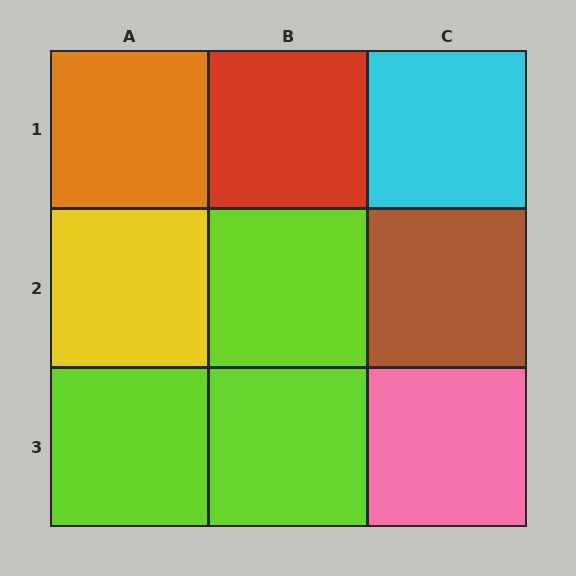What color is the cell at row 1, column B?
Red.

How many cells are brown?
1 cell is brown.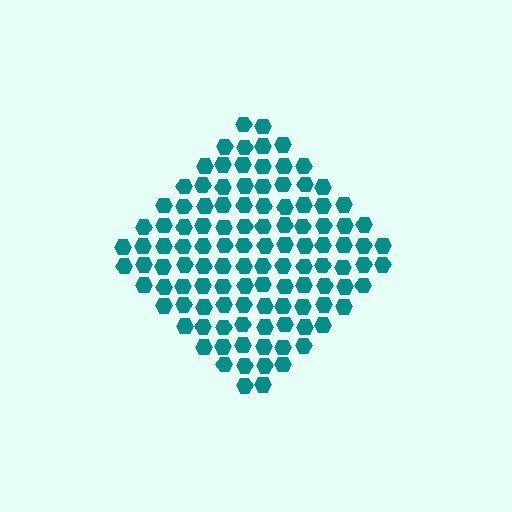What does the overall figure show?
The overall figure shows a diamond.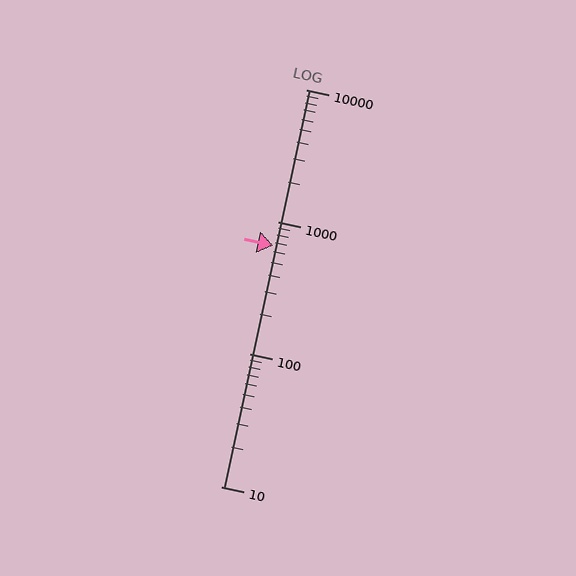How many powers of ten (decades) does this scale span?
The scale spans 3 decades, from 10 to 10000.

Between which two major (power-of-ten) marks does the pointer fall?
The pointer is between 100 and 1000.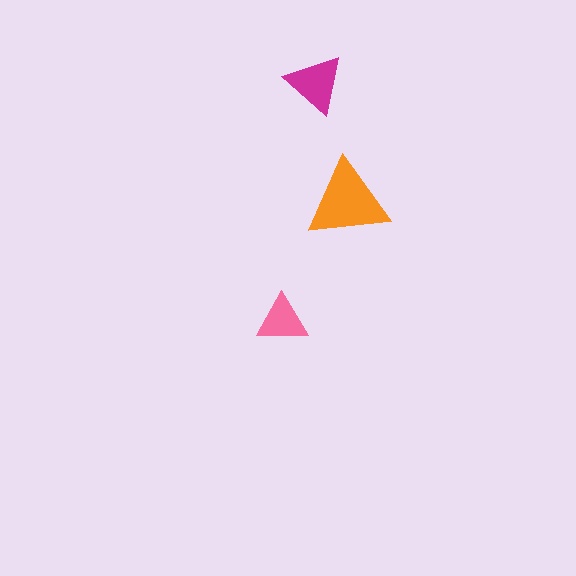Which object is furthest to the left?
The pink triangle is leftmost.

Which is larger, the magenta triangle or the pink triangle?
The magenta one.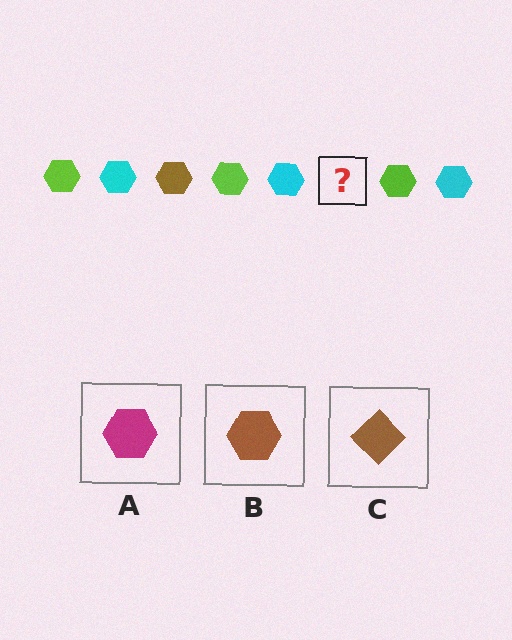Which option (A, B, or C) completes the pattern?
B.